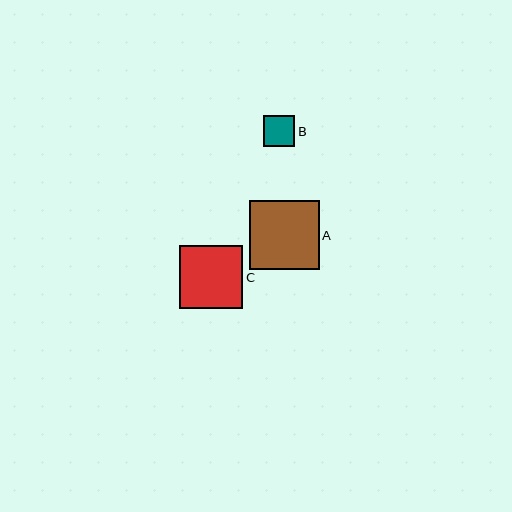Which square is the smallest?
Square B is the smallest with a size of approximately 31 pixels.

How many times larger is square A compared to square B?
Square A is approximately 2.3 times the size of square B.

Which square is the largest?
Square A is the largest with a size of approximately 70 pixels.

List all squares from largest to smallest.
From largest to smallest: A, C, B.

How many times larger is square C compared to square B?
Square C is approximately 2.0 times the size of square B.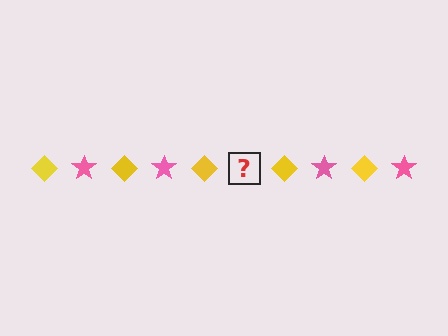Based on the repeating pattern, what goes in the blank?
The blank should be a pink star.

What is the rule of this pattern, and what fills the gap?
The rule is that the pattern alternates between yellow diamond and pink star. The gap should be filled with a pink star.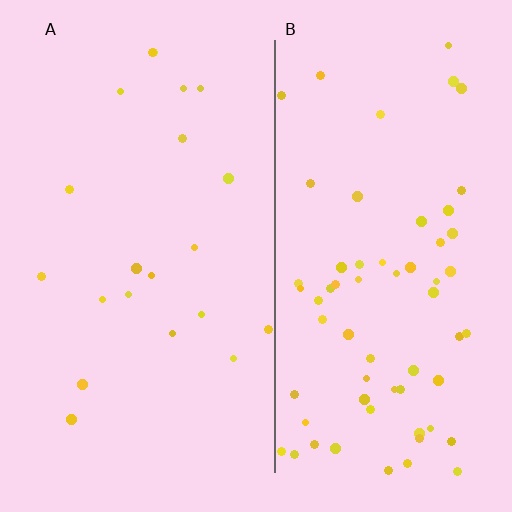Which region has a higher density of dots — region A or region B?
B (the right).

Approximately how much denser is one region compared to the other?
Approximately 3.1× — region B over region A.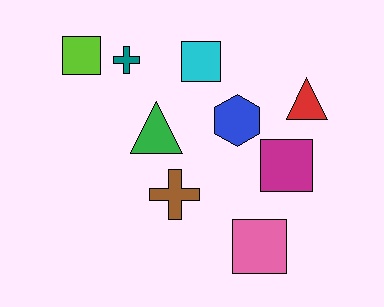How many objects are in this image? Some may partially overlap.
There are 9 objects.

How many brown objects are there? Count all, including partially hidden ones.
There is 1 brown object.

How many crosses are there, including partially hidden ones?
There are 2 crosses.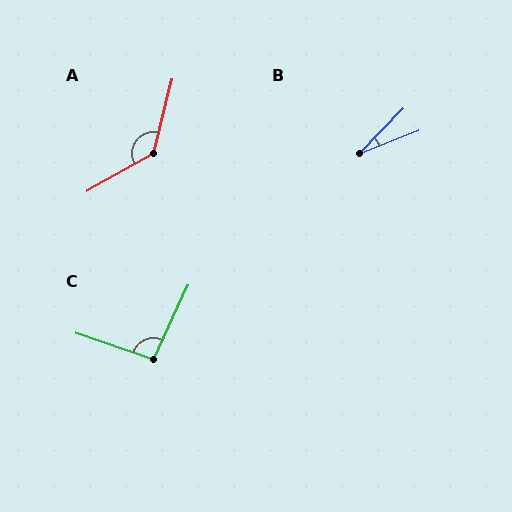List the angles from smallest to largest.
B (25°), C (96°), A (133°).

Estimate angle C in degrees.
Approximately 96 degrees.